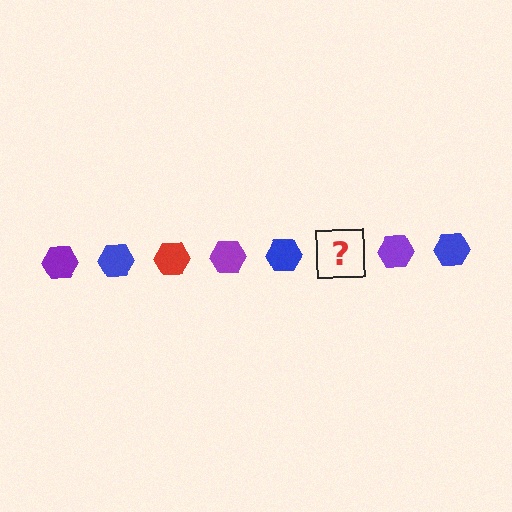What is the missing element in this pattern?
The missing element is a red hexagon.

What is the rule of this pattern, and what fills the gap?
The rule is that the pattern cycles through purple, blue, red hexagons. The gap should be filled with a red hexagon.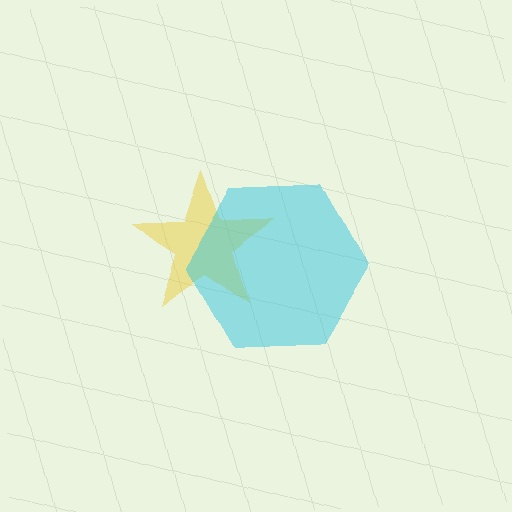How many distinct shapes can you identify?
There are 2 distinct shapes: a yellow star, a cyan hexagon.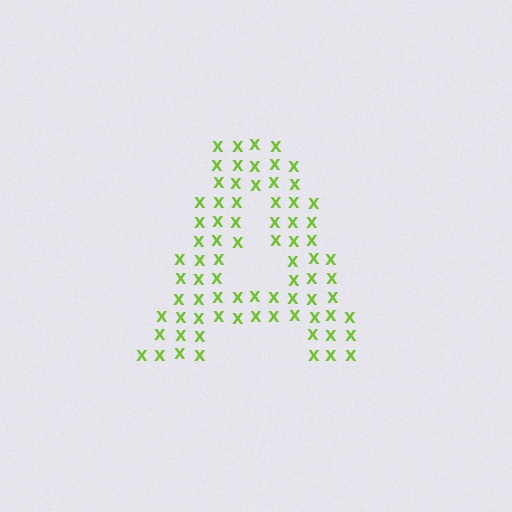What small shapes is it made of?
It is made of small letter X's.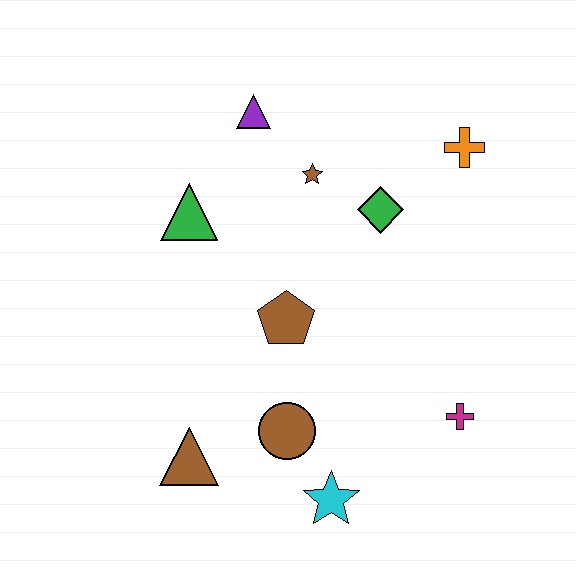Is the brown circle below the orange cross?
Yes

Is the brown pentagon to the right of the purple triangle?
Yes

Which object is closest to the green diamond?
The brown star is closest to the green diamond.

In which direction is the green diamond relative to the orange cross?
The green diamond is to the left of the orange cross.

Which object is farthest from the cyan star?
The purple triangle is farthest from the cyan star.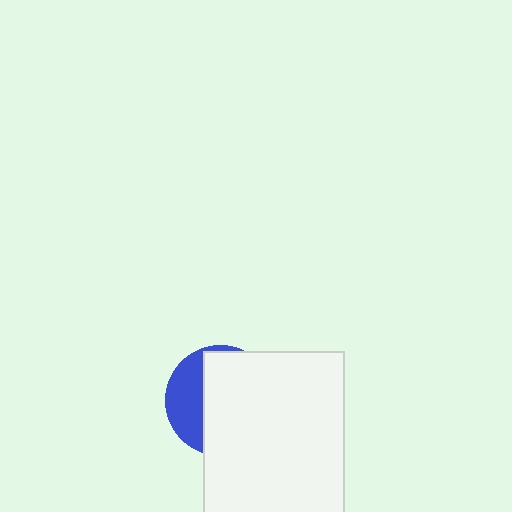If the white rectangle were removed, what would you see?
You would see the complete blue circle.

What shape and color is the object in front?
The object in front is a white rectangle.